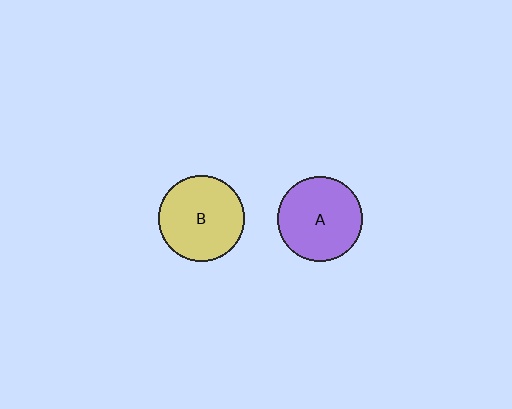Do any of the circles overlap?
No, none of the circles overlap.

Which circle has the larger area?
Circle B (yellow).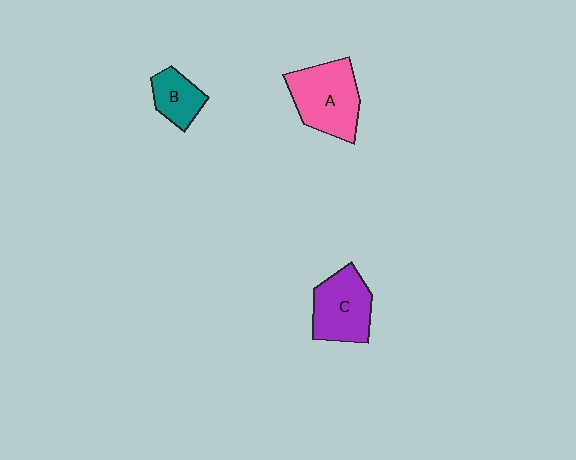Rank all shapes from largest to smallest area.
From largest to smallest: A (pink), C (purple), B (teal).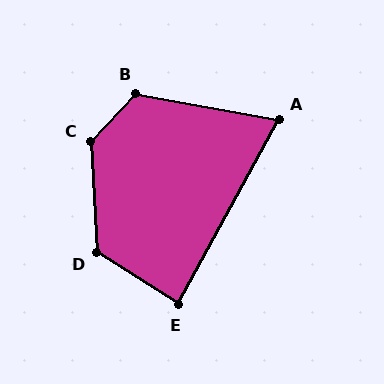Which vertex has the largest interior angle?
C, at approximately 134 degrees.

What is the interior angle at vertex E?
Approximately 86 degrees (approximately right).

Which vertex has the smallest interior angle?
A, at approximately 72 degrees.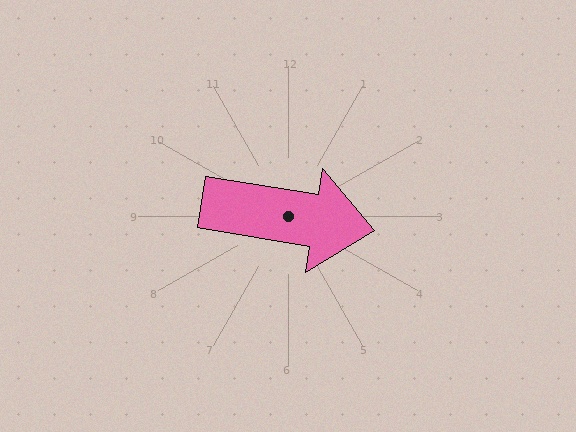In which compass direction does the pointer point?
East.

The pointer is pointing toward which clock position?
Roughly 3 o'clock.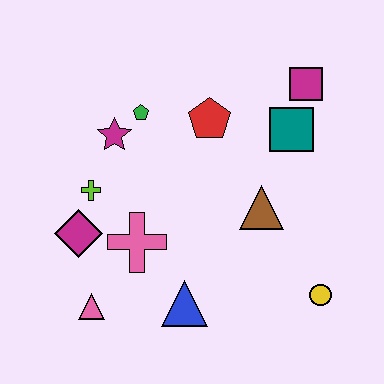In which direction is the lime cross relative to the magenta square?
The lime cross is to the left of the magenta square.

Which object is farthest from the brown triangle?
The pink triangle is farthest from the brown triangle.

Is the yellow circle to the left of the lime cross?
No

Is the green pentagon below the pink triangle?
No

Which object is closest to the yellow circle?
The brown triangle is closest to the yellow circle.